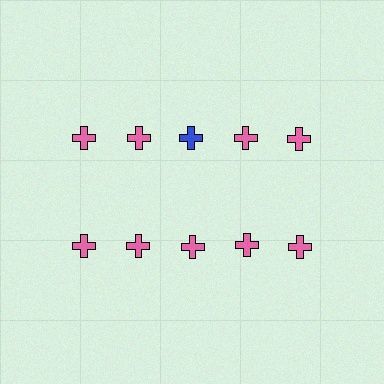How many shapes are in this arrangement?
There are 10 shapes arranged in a grid pattern.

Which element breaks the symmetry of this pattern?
The blue cross in the top row, center column breaks the symmetry. All other shapes are pink crosses.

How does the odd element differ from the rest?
It has a different color: blue instead of pink.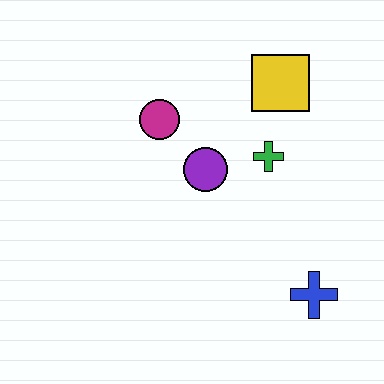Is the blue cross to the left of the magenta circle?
No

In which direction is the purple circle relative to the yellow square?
The purple circle is below the yellow square.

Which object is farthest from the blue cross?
The magenta circle is farthest from the blue cross.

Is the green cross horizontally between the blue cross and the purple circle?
Yes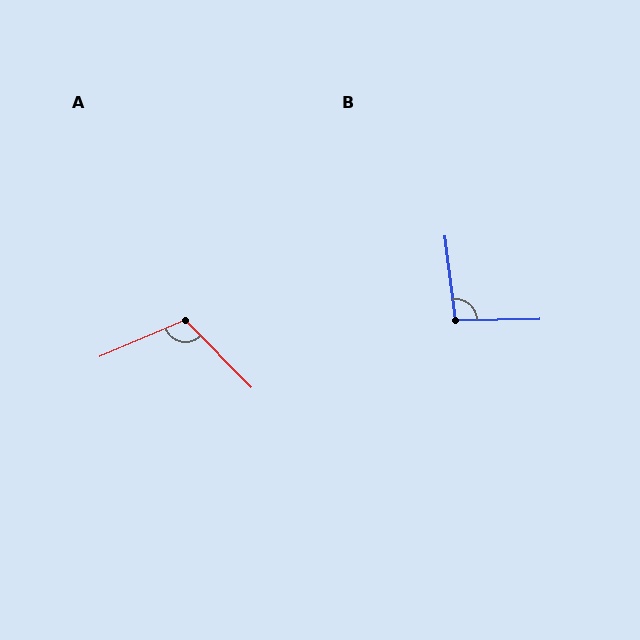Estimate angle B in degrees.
Approximately 96 degrees.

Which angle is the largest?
A, at approximately 112 degrees.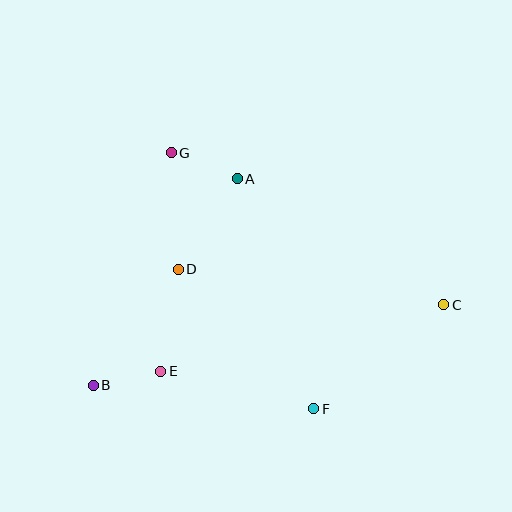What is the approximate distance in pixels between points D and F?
The distance between D and F is approximately 195 pixels.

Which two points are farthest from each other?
Points B and C are farthest from each other.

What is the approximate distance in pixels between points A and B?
The distance between A and B is approximately 252 pixels.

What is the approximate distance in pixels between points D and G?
The distance between D and G is approximately 117 pixels.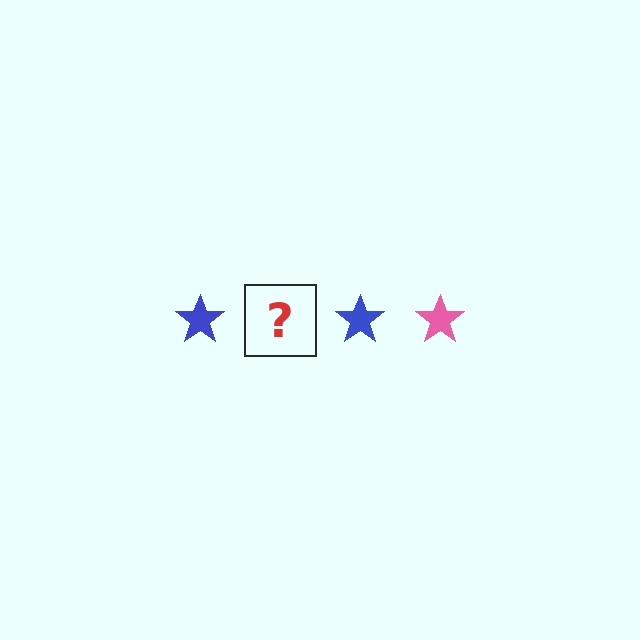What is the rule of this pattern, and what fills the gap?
The rule is that the pattern cycles through blue, pink stars. The gap should be filled with a pink star.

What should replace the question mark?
The question mark should be replaced with a pink star.